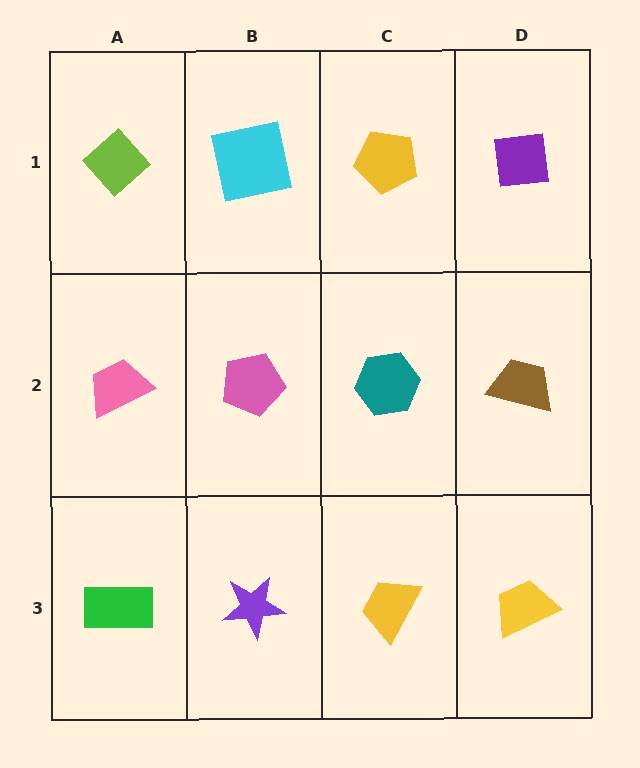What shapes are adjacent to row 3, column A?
A pink trapezoid (row 2, column A), a purple star (row 3, column B).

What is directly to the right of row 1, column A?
A cyan square.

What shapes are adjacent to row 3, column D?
A brown trapezoid (row 2, column D), a yellow trapezoid (row 3, column C).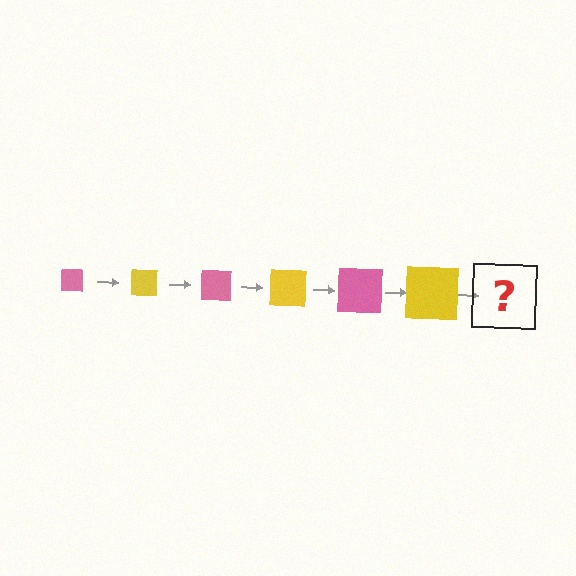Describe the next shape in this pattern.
It should be a pink square, larger than the previous one.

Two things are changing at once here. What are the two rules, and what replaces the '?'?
The two rules are that the square grows larger each step and the color cycles through pink and yellow. The '?' should be a pink square, larger than the previous one.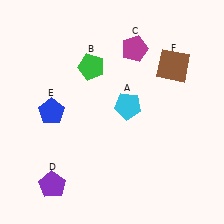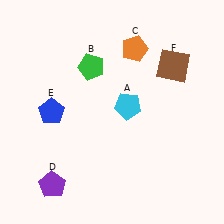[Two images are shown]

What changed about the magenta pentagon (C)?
In Image 1, C is magenta. In Image 2, it changed to orange.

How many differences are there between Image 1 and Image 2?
There is 1 difference between the two images.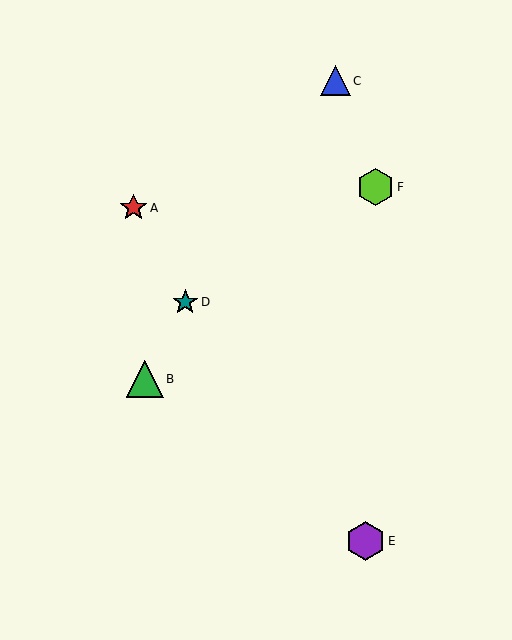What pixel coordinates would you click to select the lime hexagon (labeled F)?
Click at (376, 187) to select the lime hexagon F.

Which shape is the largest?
The purple hexagon (labeled E) is the largest.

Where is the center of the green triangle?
The center of the green triangle is at (145, 379).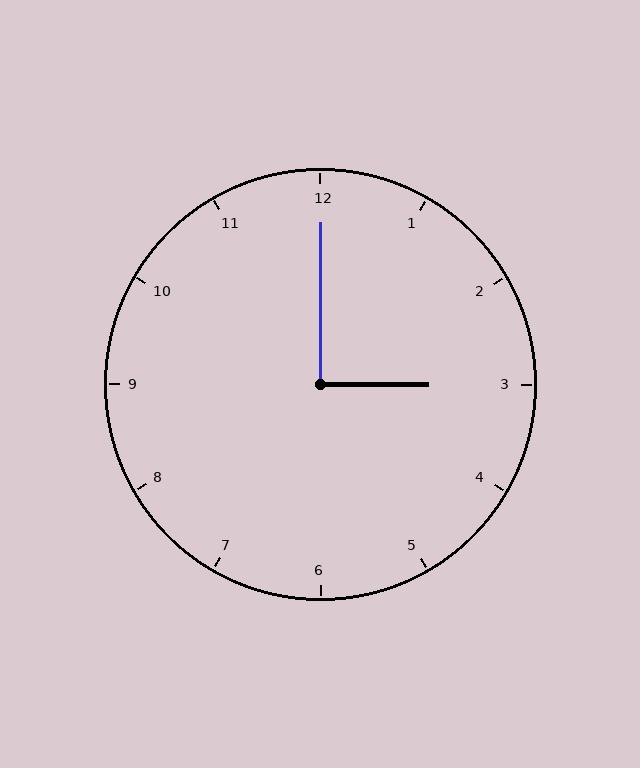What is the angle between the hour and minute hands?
Approximately 90 degrees.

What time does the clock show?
3:00.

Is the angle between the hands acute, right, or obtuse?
It is right.